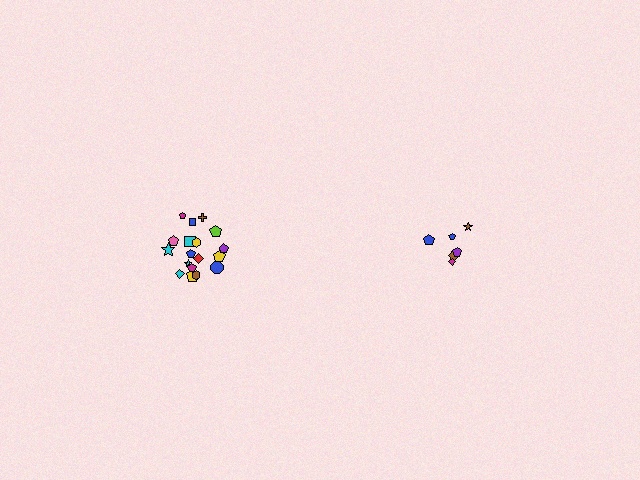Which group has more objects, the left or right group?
The left group.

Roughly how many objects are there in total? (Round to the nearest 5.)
Roughly 25 objects in total.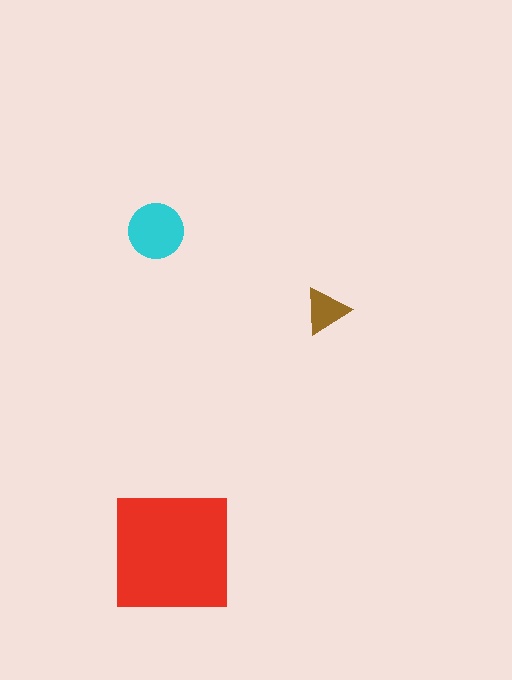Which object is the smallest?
The brown triangle.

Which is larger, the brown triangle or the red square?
The red square.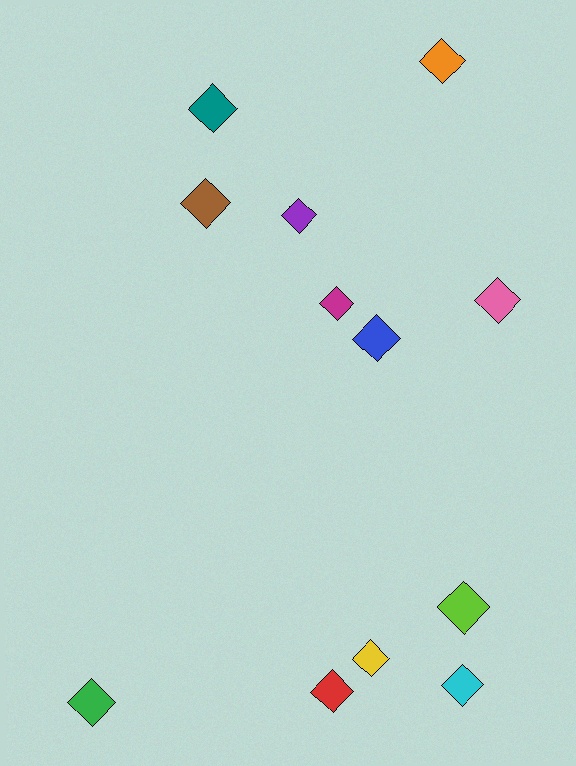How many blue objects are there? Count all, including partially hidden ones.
There is 1 blue object.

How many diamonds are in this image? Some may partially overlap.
There are 12 diamonds.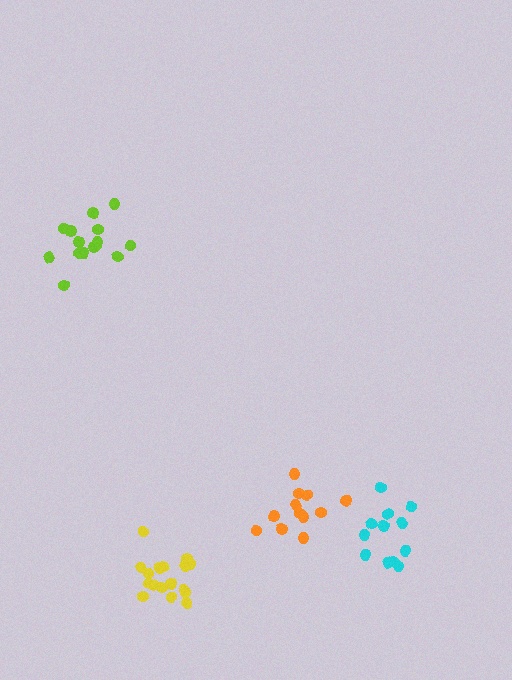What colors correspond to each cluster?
The clusters are colored: orange, lime, yellow, cyan.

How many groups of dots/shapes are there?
There are 4 groups.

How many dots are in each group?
Group 1: 12 dots, Group 2: 15 dots, Group 3: 17 dots, Group 4: 12 dots (56 total).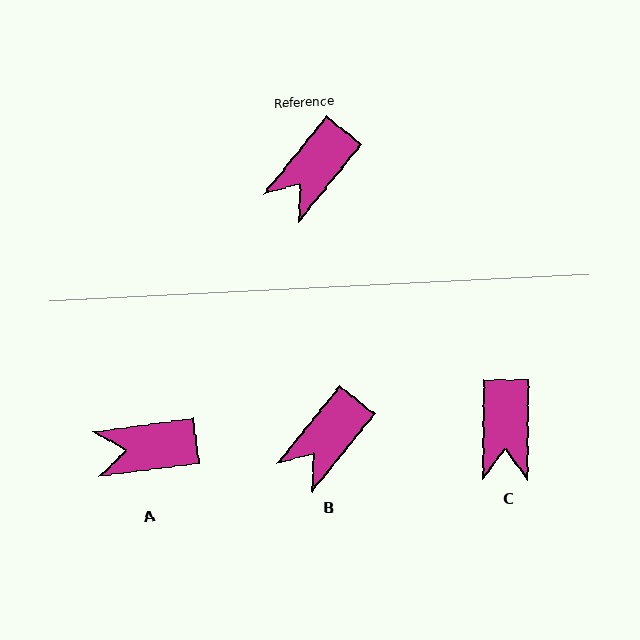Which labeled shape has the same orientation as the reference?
B.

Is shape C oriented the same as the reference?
No, it is off by about 39 degrees.